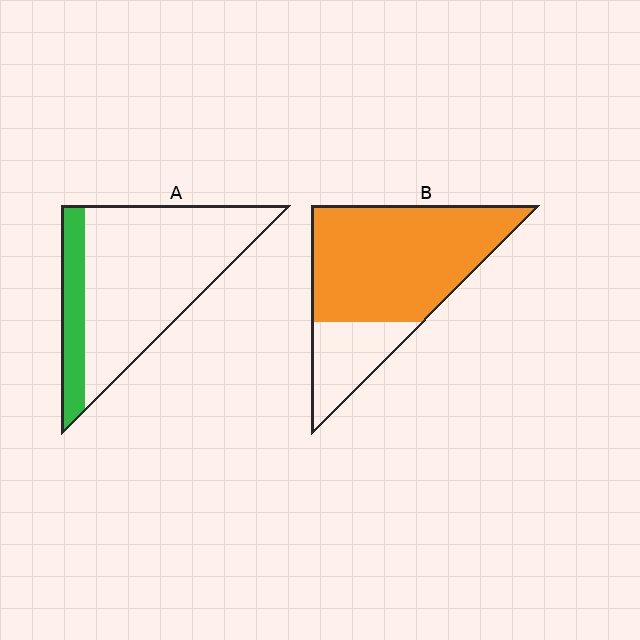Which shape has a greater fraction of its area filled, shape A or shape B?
Shape B.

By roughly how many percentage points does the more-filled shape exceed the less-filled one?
By roughly 55 percentage points (B over A).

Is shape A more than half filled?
No.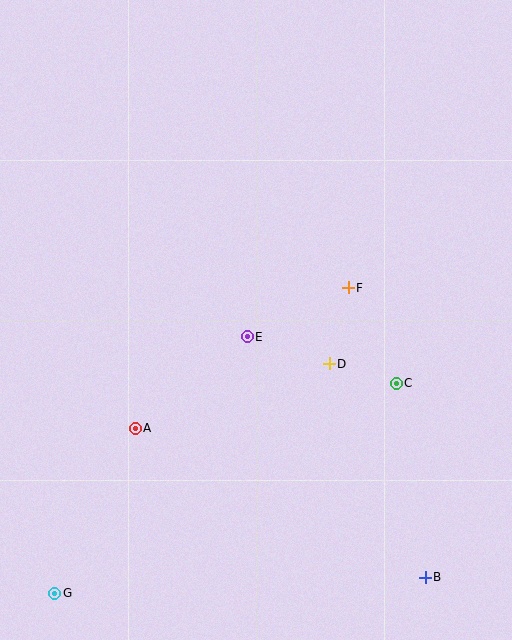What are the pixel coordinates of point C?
Point C is at (396, 383).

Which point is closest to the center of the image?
Point E at (247, 337) is closest to the center.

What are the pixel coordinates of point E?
Point E is at (247, 337).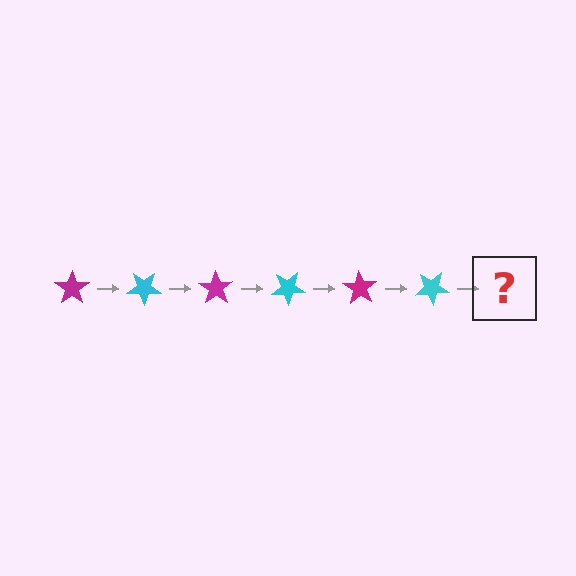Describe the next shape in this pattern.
It should be a magenta star, rotated 210 degrees from the start.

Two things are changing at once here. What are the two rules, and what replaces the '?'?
The two rules are that it rotates 35 degrees each step and the color cycles through magenta and cyan. The '?' should be a magenta star, rotated 210 degrees from the start.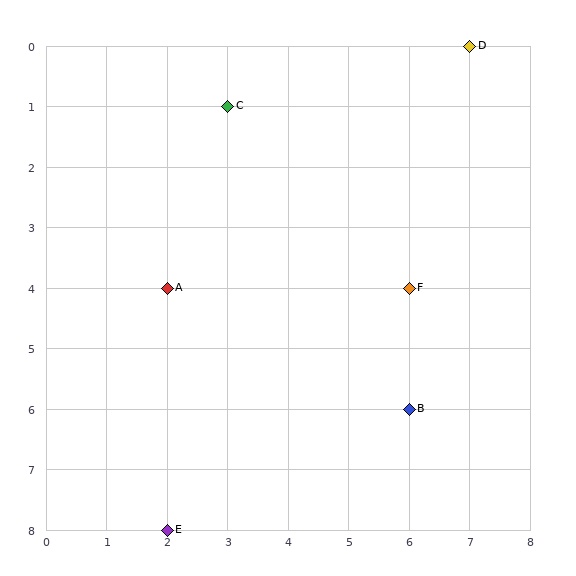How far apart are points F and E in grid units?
Points F and E are 4 columns and 4 rows apart (about 5.7 grid units diagonally).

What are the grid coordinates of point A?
Point A is at grid coordinates (2, 4).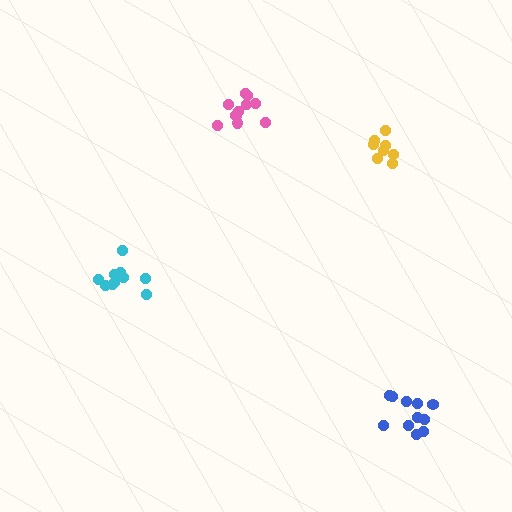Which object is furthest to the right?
The blue cluster is rightmost.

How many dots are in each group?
Group 1: 11 dots, Group 2: 10 dots, Group 3: 11 dots, Group 4: 8 dots (40 total).